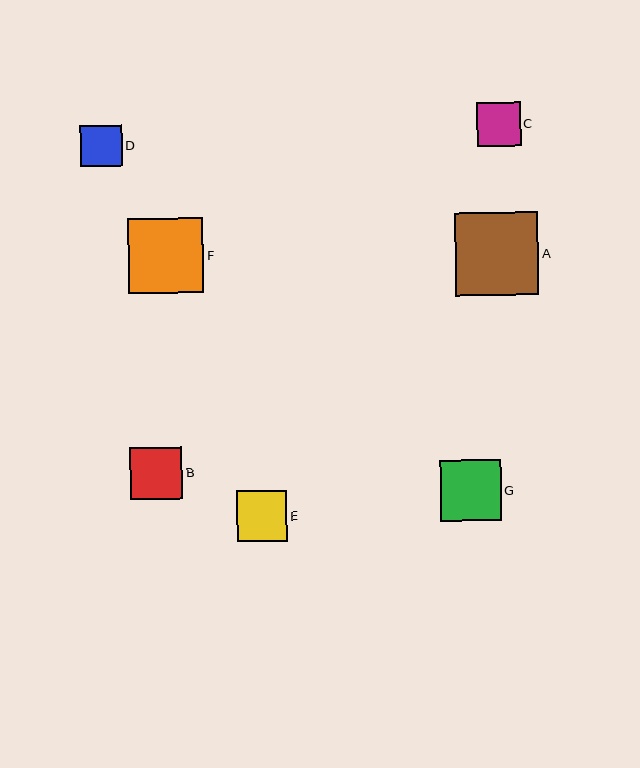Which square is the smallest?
Square D is the smallest with a size of approximately 41 pixels.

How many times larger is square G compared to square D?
Square G is approximately 1.5 times the size of square D.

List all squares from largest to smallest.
From largest to smallest: A, F, G, B, E, C, D.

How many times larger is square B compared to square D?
Square B is approximately 1.2 times the size of square D.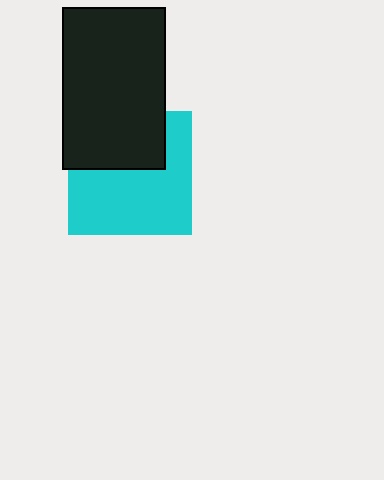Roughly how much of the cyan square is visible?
About half of it is visible (roughly 63%).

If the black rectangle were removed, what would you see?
You would see the complete cyan square.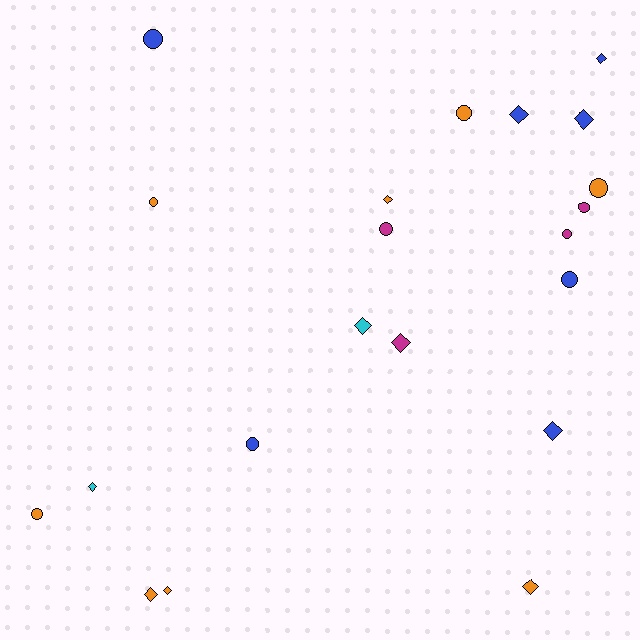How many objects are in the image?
There are 21 objects.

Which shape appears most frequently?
Diamond, with 11 objects.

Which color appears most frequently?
Orange, with 8 objects.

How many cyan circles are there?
There are no cyan circles.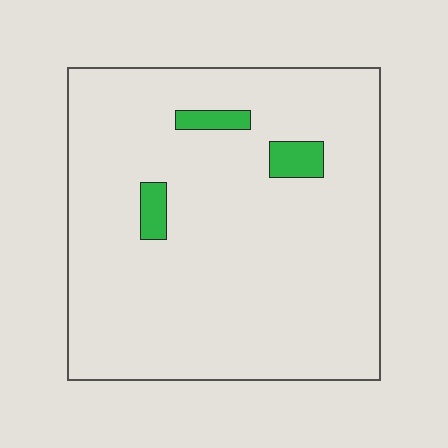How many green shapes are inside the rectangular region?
3.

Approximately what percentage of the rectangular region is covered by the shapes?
Approximately 5%.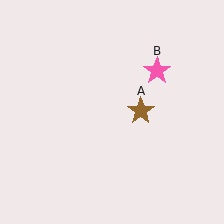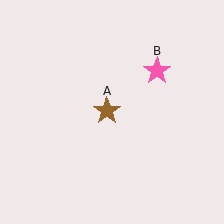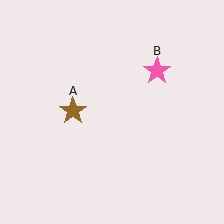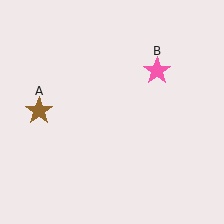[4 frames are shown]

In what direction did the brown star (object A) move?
The brown star (object A) moved left.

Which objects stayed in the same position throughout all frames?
Pink star (object B) remained stationary.